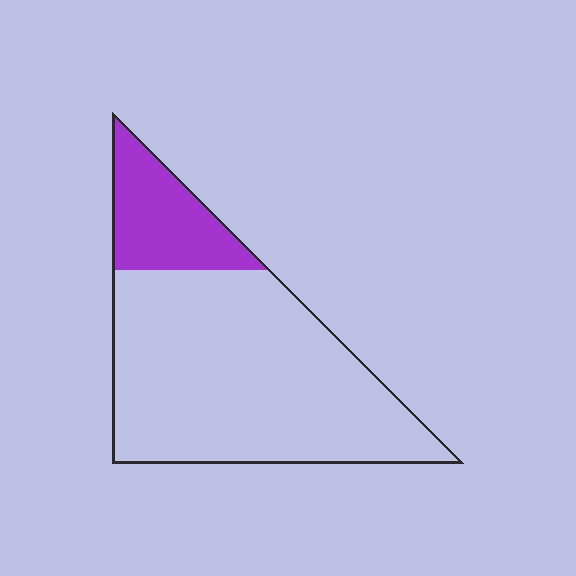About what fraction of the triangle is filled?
About one fifth (1/5).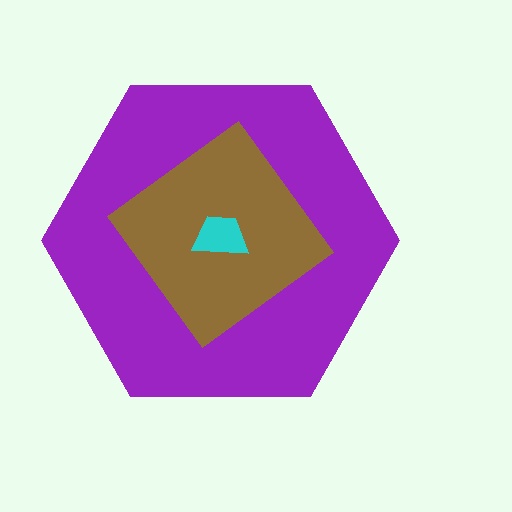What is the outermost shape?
The purple hexagon.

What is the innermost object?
The cyan trapezoid.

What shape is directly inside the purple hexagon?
The brown diamond.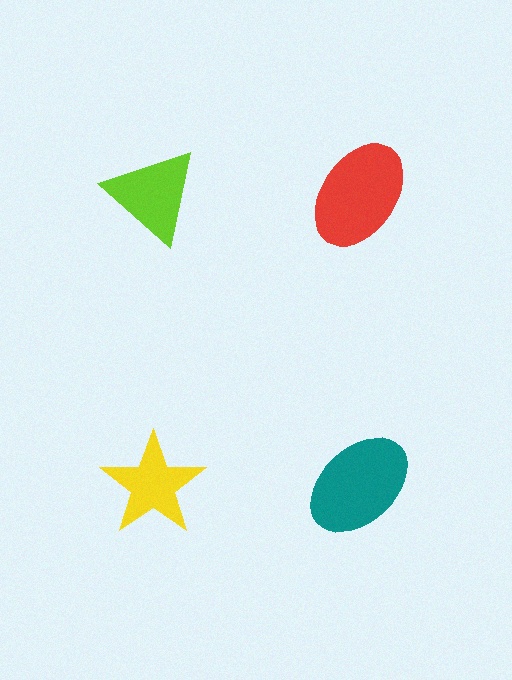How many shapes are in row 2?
2 shapes.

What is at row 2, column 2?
A teal ellipse.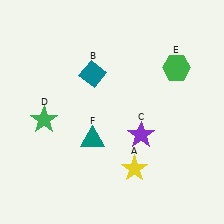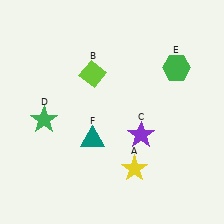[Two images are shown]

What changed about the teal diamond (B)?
In Image 1, B is teal. In Image 2, it changed to lime.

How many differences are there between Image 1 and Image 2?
There is 1 difference between the two images.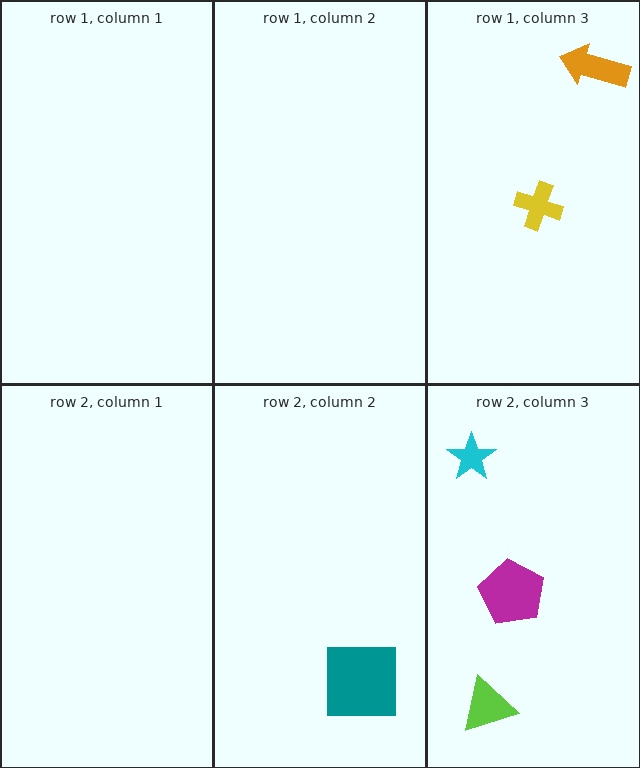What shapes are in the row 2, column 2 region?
The teal square.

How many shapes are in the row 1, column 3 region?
2.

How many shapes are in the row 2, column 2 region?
1.